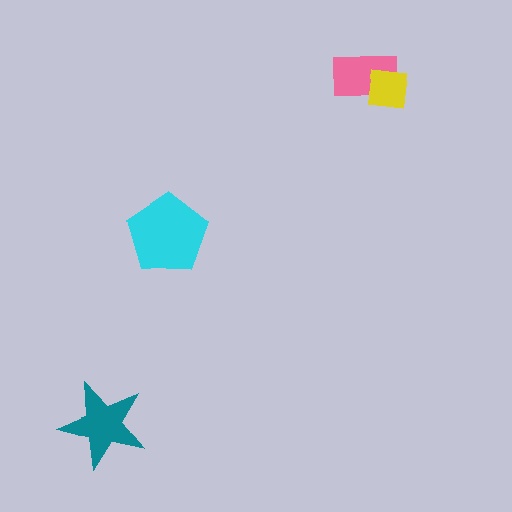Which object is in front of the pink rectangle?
The yellow square is in front of the pink rectangle.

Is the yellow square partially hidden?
No, no other shape covers it.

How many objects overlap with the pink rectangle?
1 object overlaps with the pink rectangle.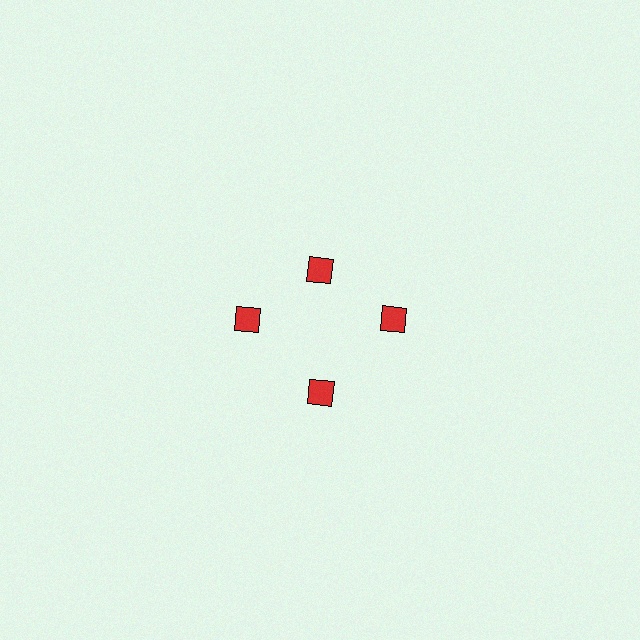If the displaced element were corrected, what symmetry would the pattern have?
It would have 4-fold rotational symmetry — the pattern would map onto itself every 90 degrees.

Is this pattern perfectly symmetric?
No. The 4 red diamonds are arranged in a ring, but one element near the 12 o'clock position is pulled inward toward the center, breaking the 4-fold rotational symmetry.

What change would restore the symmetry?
The symmetry would be restored by moving it outward, back onto the ring so that all 4 diamonds sit at equal angles and equal distance from the center.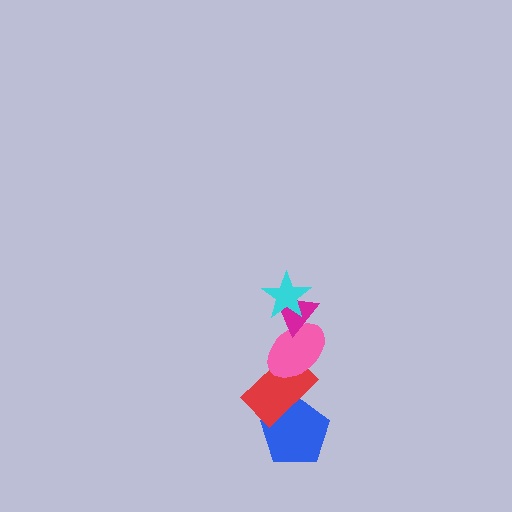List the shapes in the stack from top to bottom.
From top to bottom: the cyan star, the magenta triangle, the pink ellipse, the red rectangle, the blue pentagon.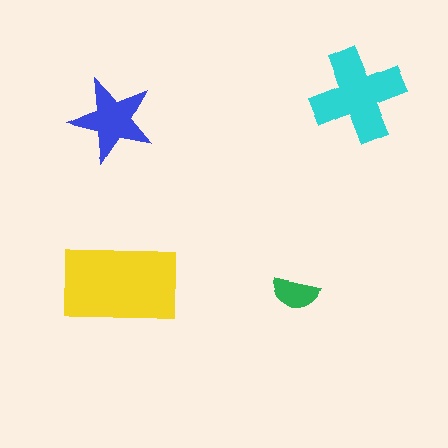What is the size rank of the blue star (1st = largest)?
3rd.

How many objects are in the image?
There are 4 objects in the image.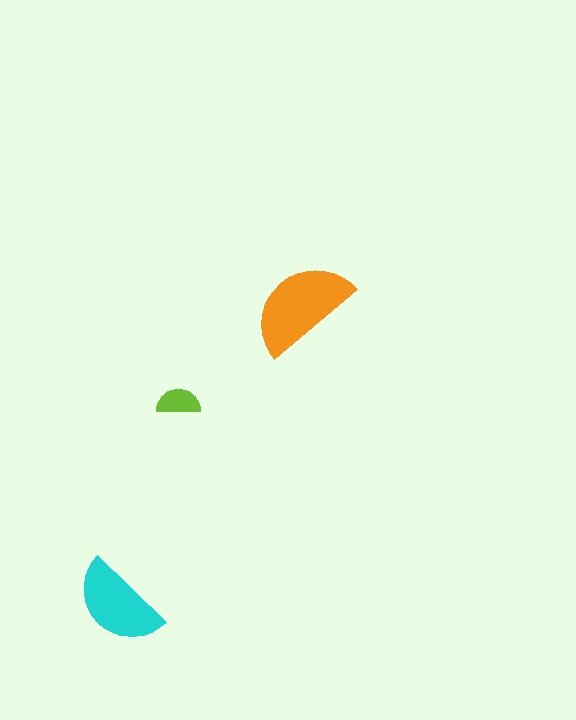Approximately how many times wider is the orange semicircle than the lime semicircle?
About 2.5 times wider.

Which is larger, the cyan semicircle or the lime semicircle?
The cyan one.